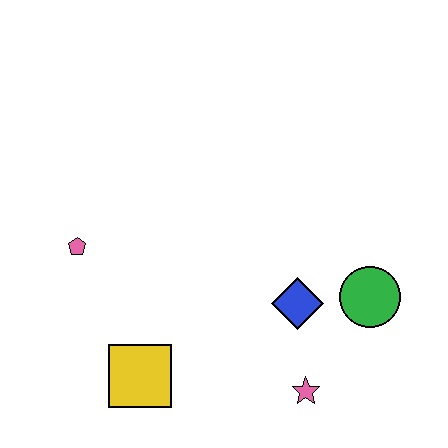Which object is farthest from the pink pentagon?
The green circle is farthest from the pink pentagon.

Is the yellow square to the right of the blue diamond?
No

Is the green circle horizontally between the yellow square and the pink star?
No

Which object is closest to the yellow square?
The pink pentagon is closest to the yellow square.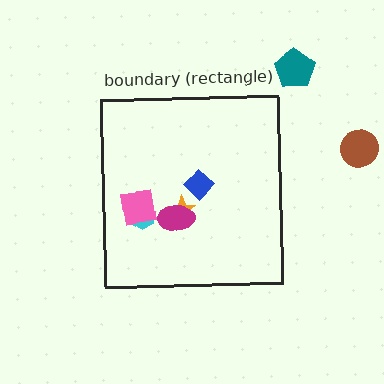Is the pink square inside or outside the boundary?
Inside.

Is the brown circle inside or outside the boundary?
Outside.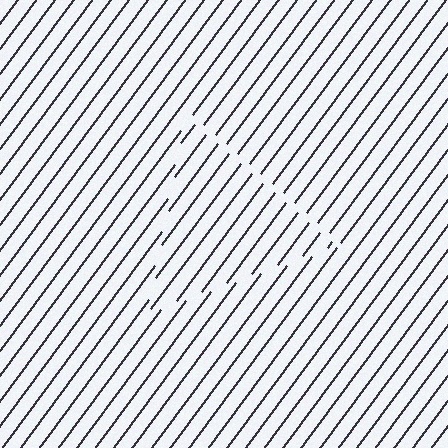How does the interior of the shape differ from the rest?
The interior of the shape contains the same grating, shifted by half a period — the contour is defined by the phase discontinuity where line-ends from the inner and outer gratings abut.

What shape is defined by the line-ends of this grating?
An illusory triangle. The interior of the shape contains the same grating, shifted by half a period — the contour is defined by the phase discontinuity where line-ends from the inner and outer gratings abut.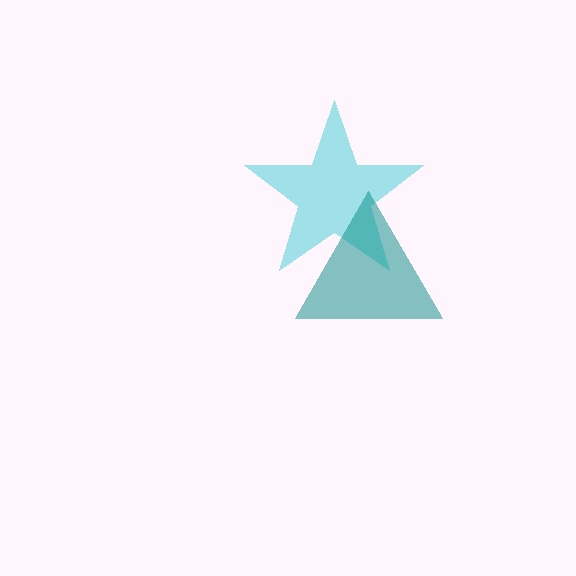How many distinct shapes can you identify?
There are 2 distinct shapes: a cyan star, a teal triangle.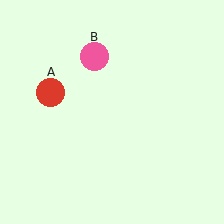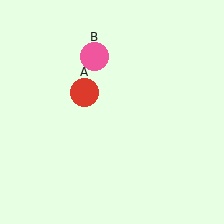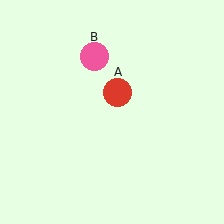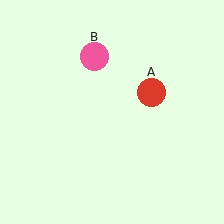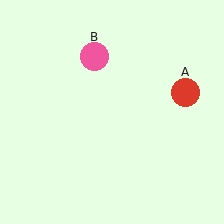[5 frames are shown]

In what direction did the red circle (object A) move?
The red circle (object A) moved right.